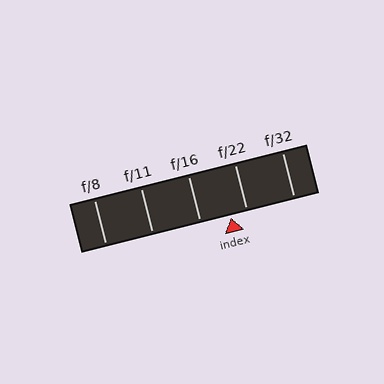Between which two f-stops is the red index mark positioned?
The index mark is between f/16 and f/22.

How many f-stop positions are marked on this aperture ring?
There are 5 f-stop positions marked.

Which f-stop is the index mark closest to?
The index mark is closest to f/22.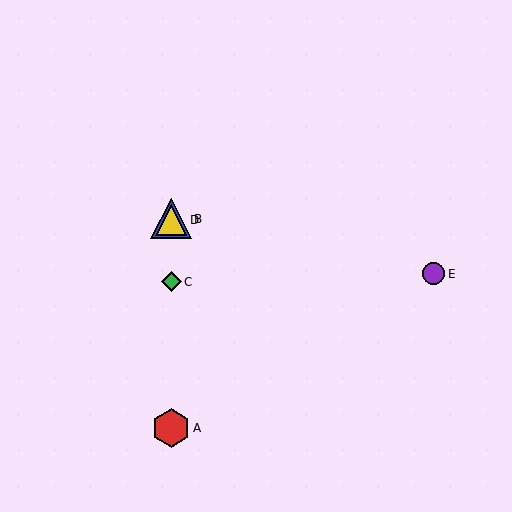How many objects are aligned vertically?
4 objects (A, B, C, D) are aligned vertically.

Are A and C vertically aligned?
Yes, both are at x≈171.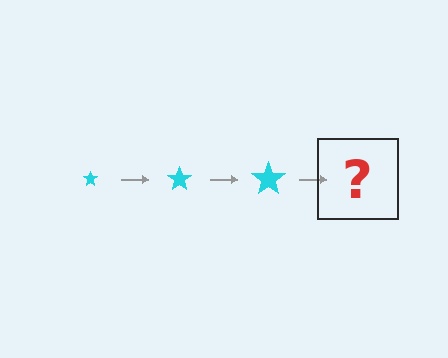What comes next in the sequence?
The next element should be a cyan star, larger than the previous one.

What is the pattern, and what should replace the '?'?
The pattern is that the star gets progressively larger each step. The '?' should be a cyan star, larger than the previous one.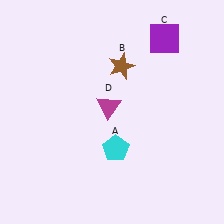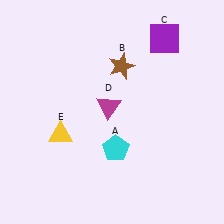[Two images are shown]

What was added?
A yellow triangle (E) was added in Image 2.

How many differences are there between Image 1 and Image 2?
There is 1 difference between the two images.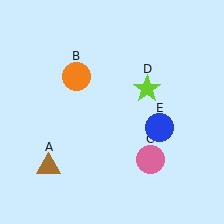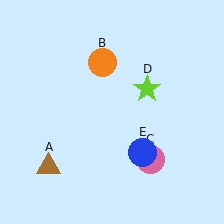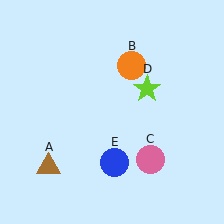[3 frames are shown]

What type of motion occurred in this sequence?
The orange circle (object B), blue circle (object E) rotated clockwise around the center of the scene.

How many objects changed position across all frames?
2 objects changed position: orange circle (object B), blue circle (object E).